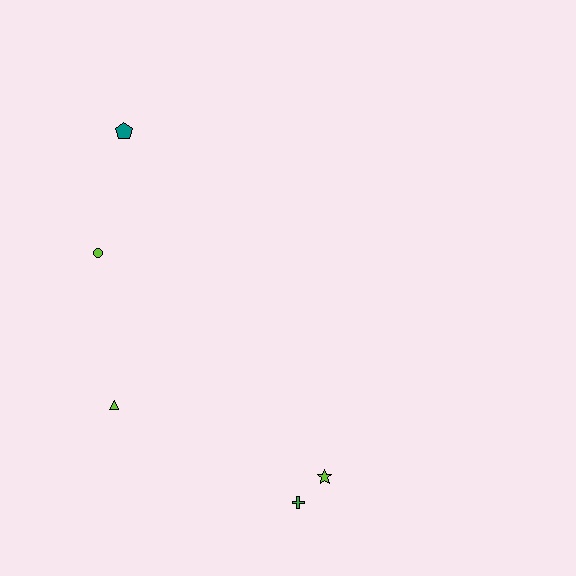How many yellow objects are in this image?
There are no yellow objects.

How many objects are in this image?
There are 5 objects.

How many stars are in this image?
There is 1 star.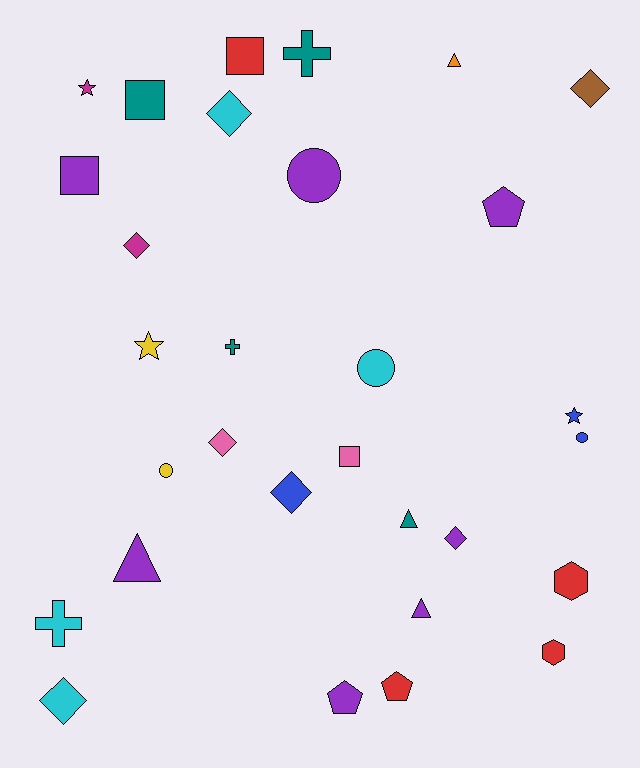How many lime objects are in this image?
There are no lime objects.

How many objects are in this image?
There are 30 objects.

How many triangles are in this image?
There are 4 triangles.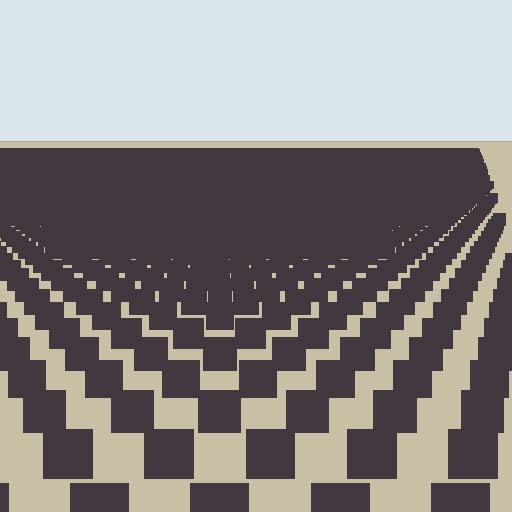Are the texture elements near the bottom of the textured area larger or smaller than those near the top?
Larger. Near the bottom, elements are closer to the viewer and appear at a bigger on-screen size.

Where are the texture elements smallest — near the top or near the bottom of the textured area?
Near the top.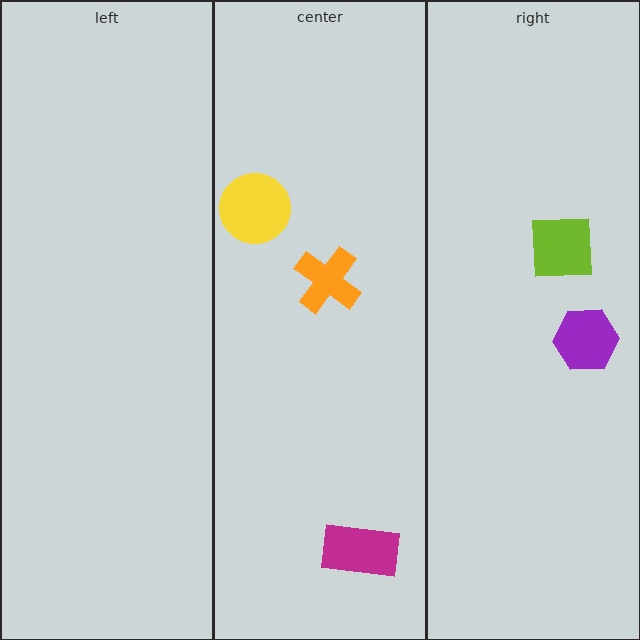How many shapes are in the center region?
3.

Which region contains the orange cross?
The center region.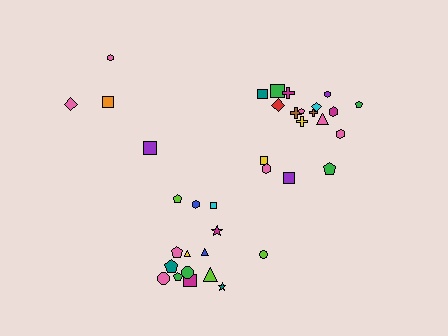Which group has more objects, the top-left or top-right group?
The top-right group.